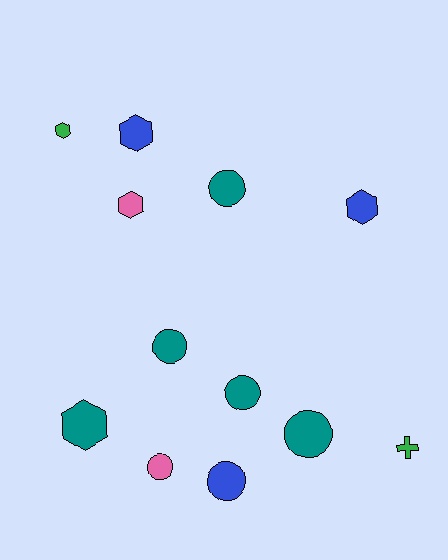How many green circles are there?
There are no green circles.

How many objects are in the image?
There are 12 objects.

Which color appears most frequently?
Teal, with 5 objects.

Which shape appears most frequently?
Circle, with 6 objects.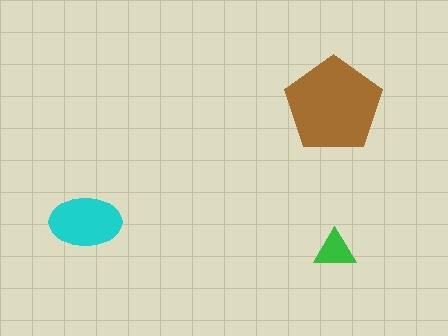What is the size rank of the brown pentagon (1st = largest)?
1st.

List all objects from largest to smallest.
The brown pentagon, the cyan ellipse, the green triangle.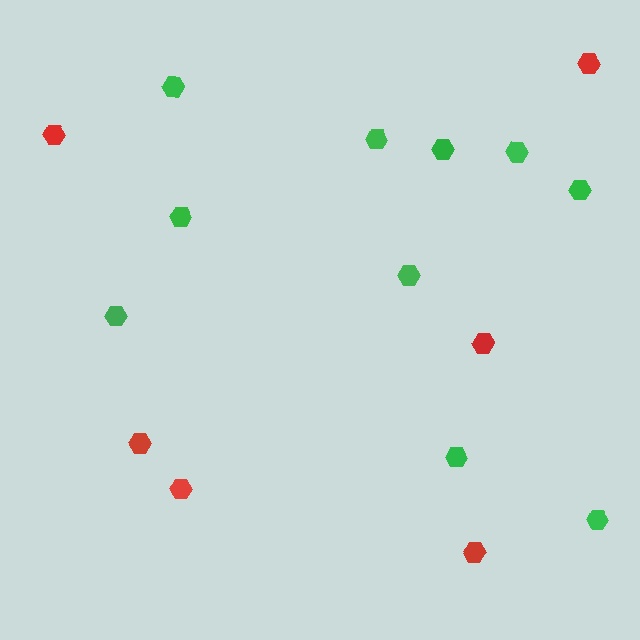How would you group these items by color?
There are 2 groups: one group of green hexagons (10) and one group of red hexagons (6).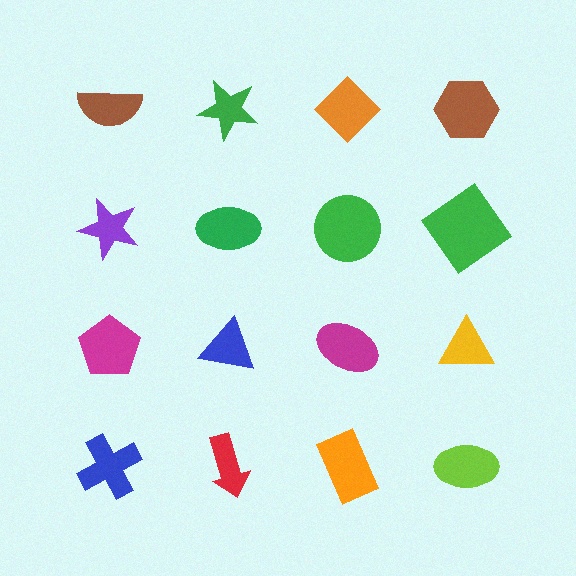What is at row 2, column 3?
A green circle.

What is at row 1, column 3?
An orange diamond.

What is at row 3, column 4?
A yellow triangle.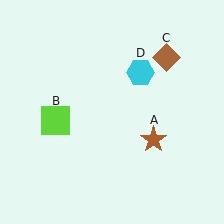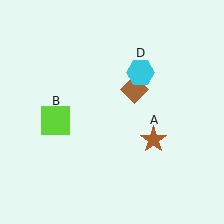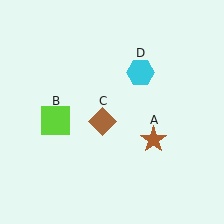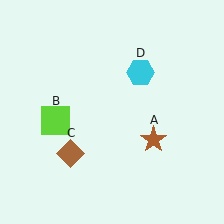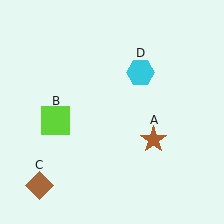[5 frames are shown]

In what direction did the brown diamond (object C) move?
The brown diamond (object C) moved down and to the left.